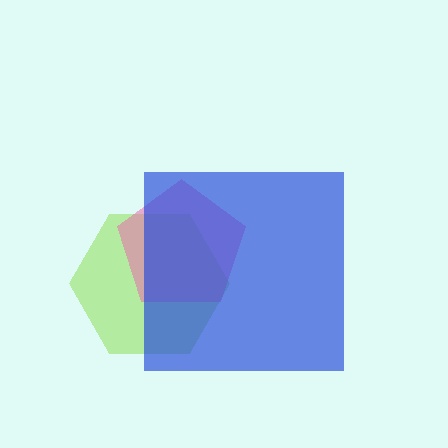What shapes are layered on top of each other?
The layered shapes are: a lime hexagon, a pink pentagon, a blue square.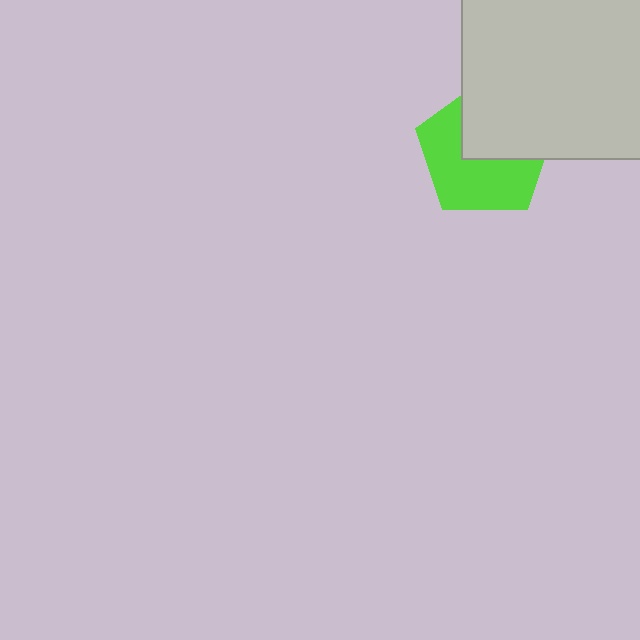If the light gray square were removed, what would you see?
You would see the complete lime pentagon.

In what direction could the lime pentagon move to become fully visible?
The lime pentagon could move toward the lower-left. That would shift it out from behind the light gray square entirely.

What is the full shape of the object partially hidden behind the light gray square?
The partially hidden object is a lime pentagon.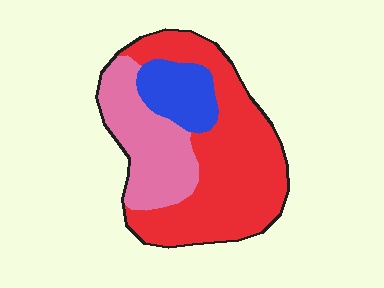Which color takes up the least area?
Blue, at roughly 15%.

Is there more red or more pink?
Red.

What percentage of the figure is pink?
Pink covers about 30% of the figure.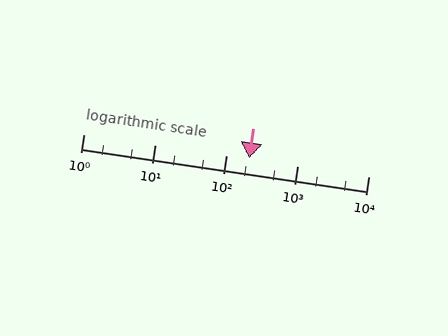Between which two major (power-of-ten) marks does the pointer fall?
The pointer is between 100 and 1000.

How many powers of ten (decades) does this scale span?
The scale spans 4 decades, from 1 to 10000.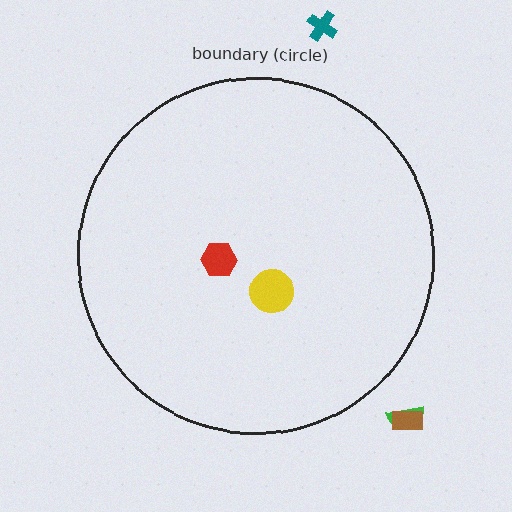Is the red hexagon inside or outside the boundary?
Inside.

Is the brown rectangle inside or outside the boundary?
Outside.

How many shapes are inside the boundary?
2 inside, 3 outside.